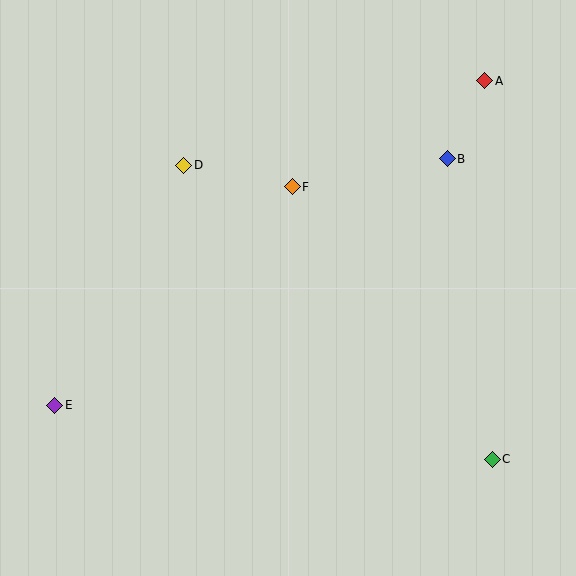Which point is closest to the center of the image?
Point F at (292, 187) is closest to the center.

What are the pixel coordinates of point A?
Point A is at (485, 81).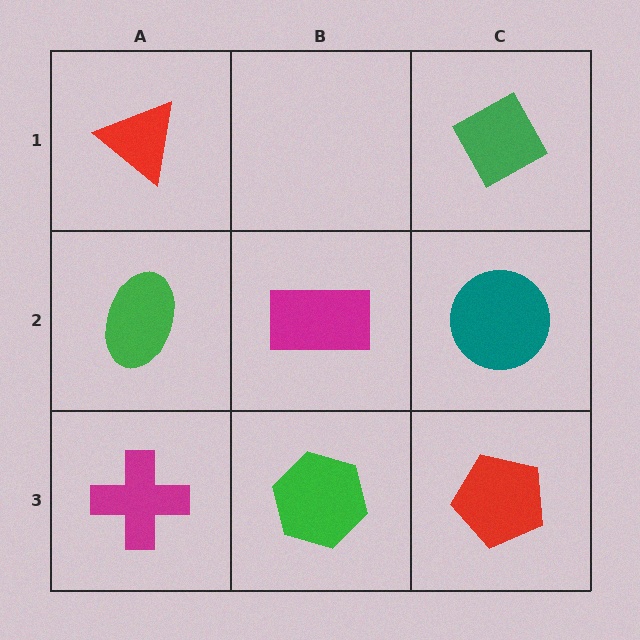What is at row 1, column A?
A red triangle.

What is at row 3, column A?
A magenta cross.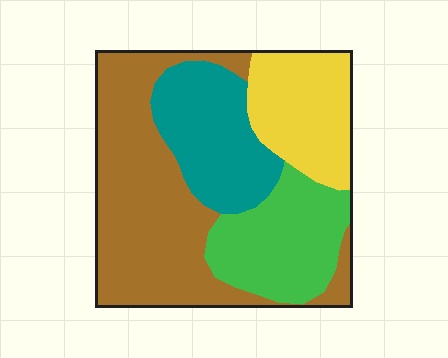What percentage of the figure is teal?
Teal covers 20% of the figure.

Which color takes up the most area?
Brown, at roughly 40%.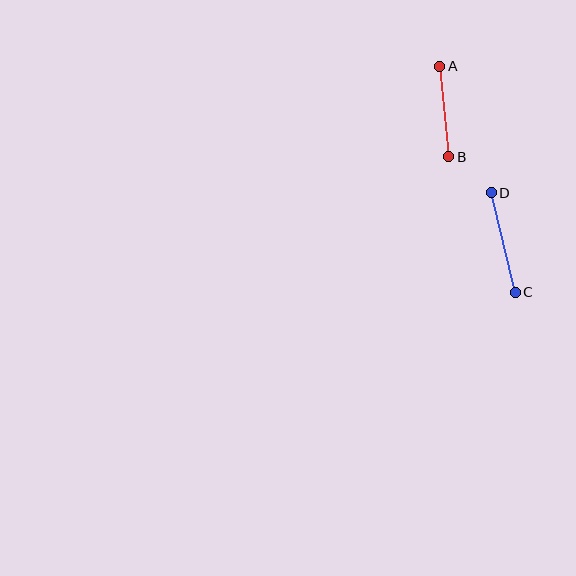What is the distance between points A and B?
The distance is approximately 91 pixels.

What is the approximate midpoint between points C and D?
The midpoint is at approximately (503, 243) pixels.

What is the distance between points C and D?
The distance is approximately 102 pixels.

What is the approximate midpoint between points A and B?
The midpoint is at approximately (444, 111) pixels.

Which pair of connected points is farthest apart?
Points C and D are farthest apart.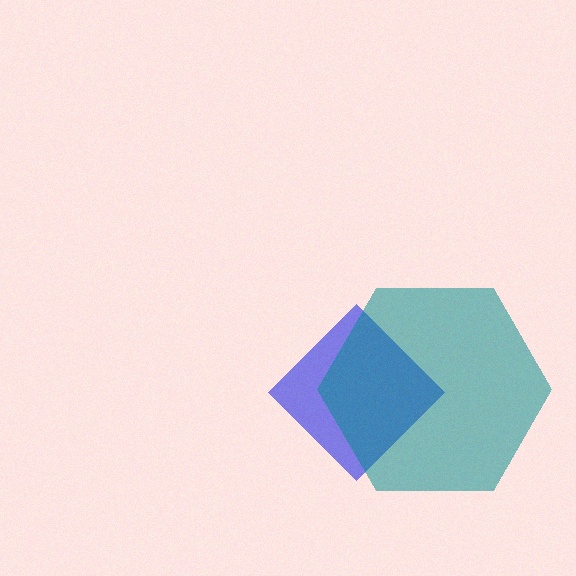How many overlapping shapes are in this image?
There are 2 overlapping shapes in the image.